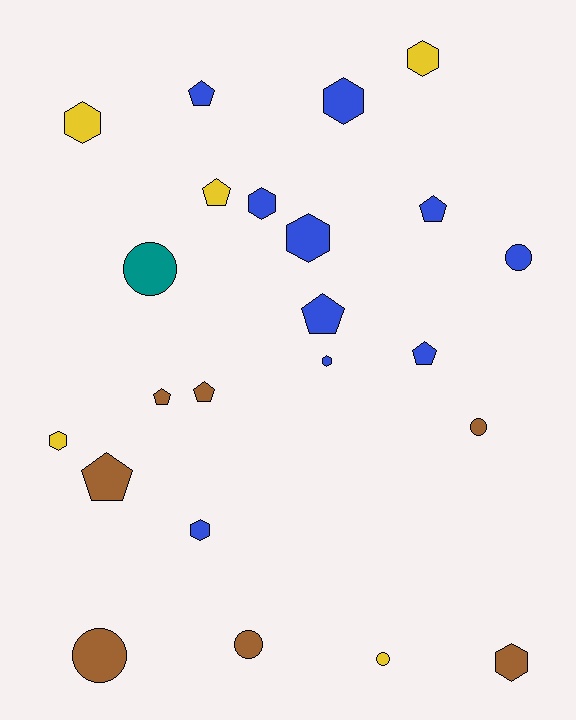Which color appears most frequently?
Blue, with 10 objects.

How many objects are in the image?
There are 23 objects.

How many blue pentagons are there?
There are 4 blue pentagons.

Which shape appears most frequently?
Hexagon, with 9 objects.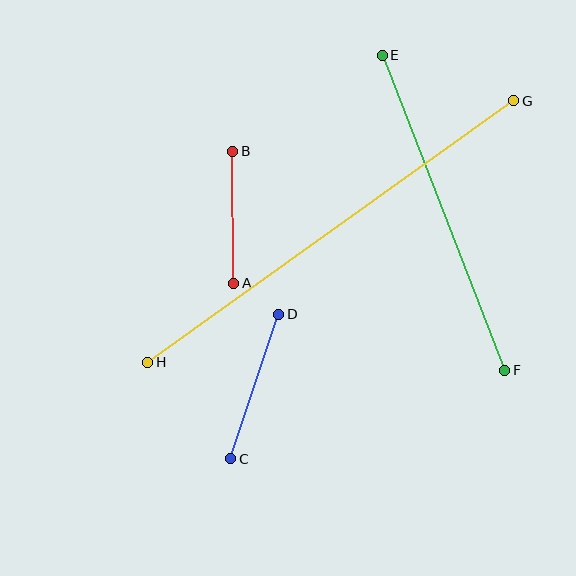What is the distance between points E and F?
The distance is approximately 338 pixels.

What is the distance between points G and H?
The distance is approximately 450 pixels.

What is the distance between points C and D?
The distance is approximately 152 pixels.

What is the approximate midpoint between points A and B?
The midpoint is at approximately (233, 217) pixels.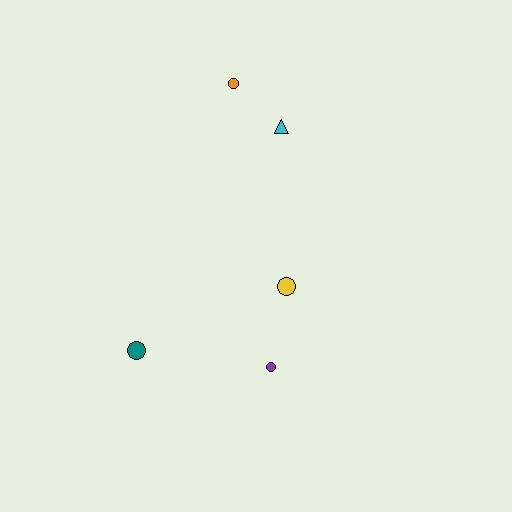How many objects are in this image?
There are 5 objects.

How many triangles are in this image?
There is 1 triangle.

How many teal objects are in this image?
There is 1 teal object.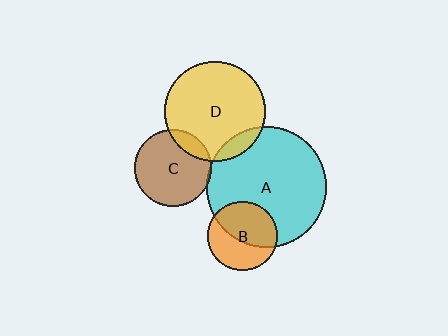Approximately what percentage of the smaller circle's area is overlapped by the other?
Approximately 5%.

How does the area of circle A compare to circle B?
Approximately 3.0 times.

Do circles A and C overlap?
Yes.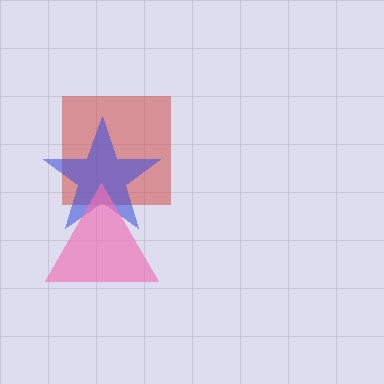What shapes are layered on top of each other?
The layered shapes are: a red square, a blue star, a pink triangle.